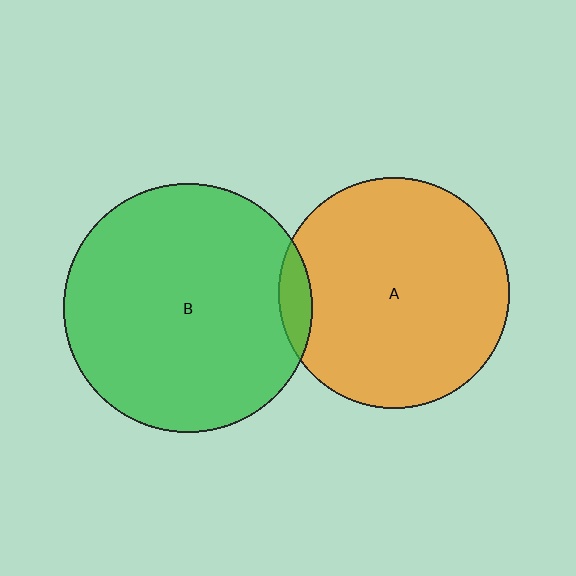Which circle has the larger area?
Circle B (green).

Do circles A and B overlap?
Yes.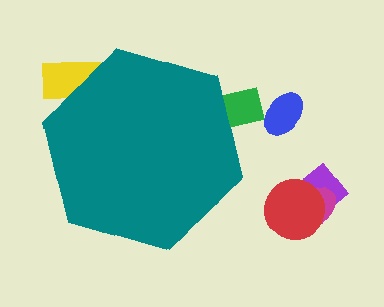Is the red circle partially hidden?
No, the red circle is fully visible.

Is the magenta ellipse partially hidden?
No, the magenta ellipse is fully visible.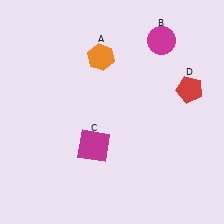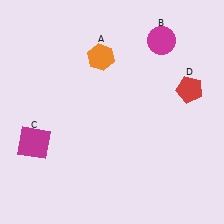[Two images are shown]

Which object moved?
The magenta square (C) moved left.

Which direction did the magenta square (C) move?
The magenta square (C) moved left.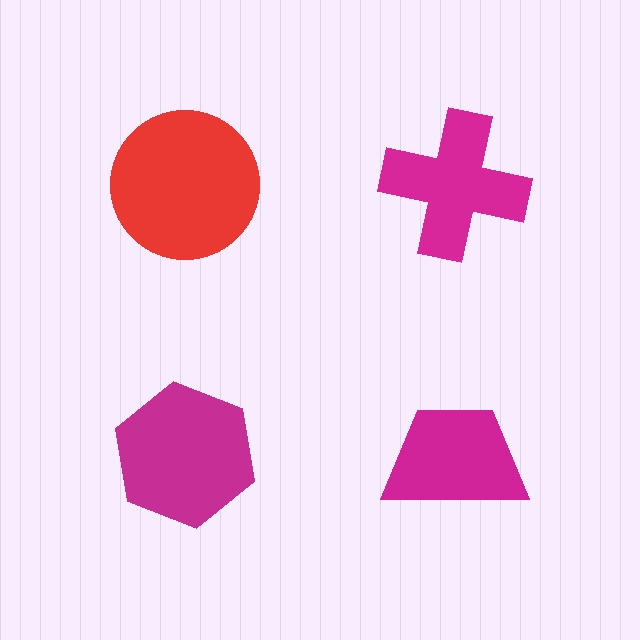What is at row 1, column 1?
A red circle.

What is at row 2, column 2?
A magenta trapezoid.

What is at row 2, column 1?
A magenta hexagon.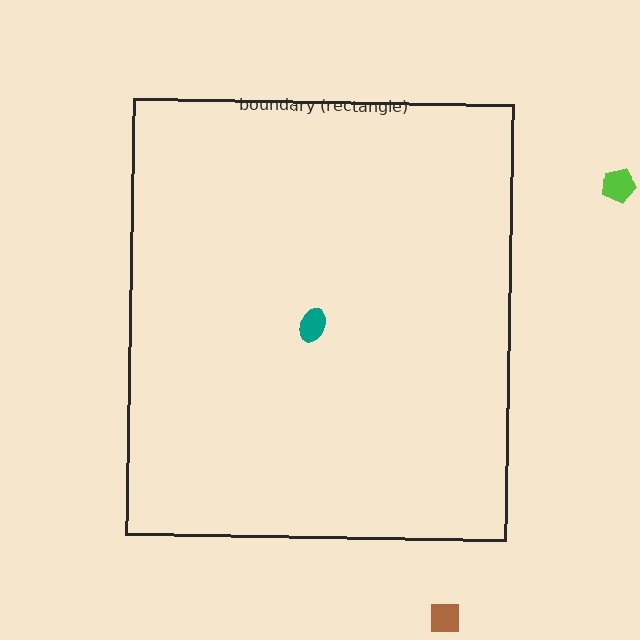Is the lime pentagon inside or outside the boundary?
Outside.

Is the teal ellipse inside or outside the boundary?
Inside.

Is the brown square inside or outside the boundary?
Outside.